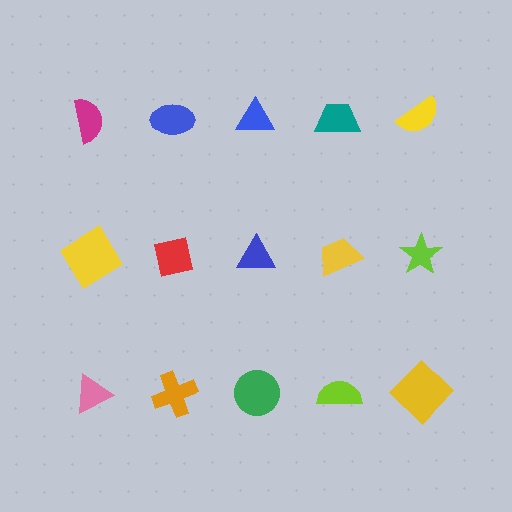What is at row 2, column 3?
A blue triangle.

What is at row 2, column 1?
A yellow diamond.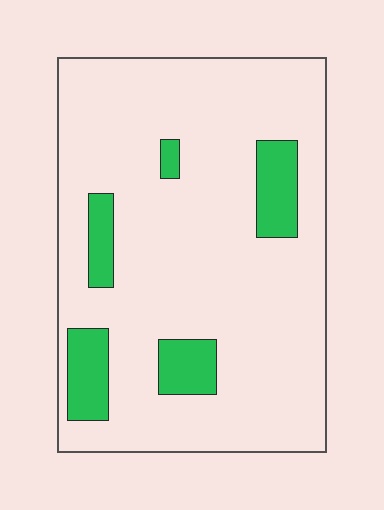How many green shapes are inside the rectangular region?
5.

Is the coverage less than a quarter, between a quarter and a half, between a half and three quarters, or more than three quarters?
Less than a quarter.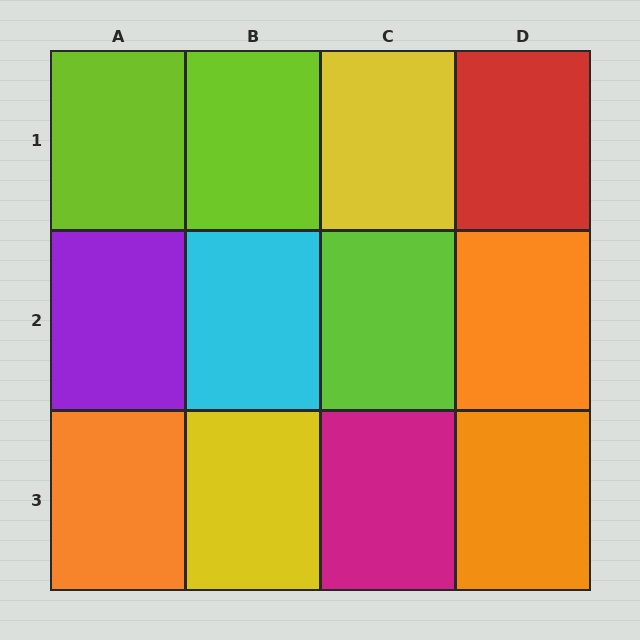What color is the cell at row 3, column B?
Yellow.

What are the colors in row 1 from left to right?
Lime, lime, yellow, red.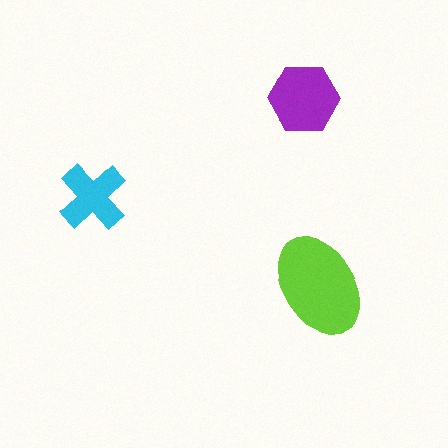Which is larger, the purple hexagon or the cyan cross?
The purple hexagon.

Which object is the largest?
The lime ellipse.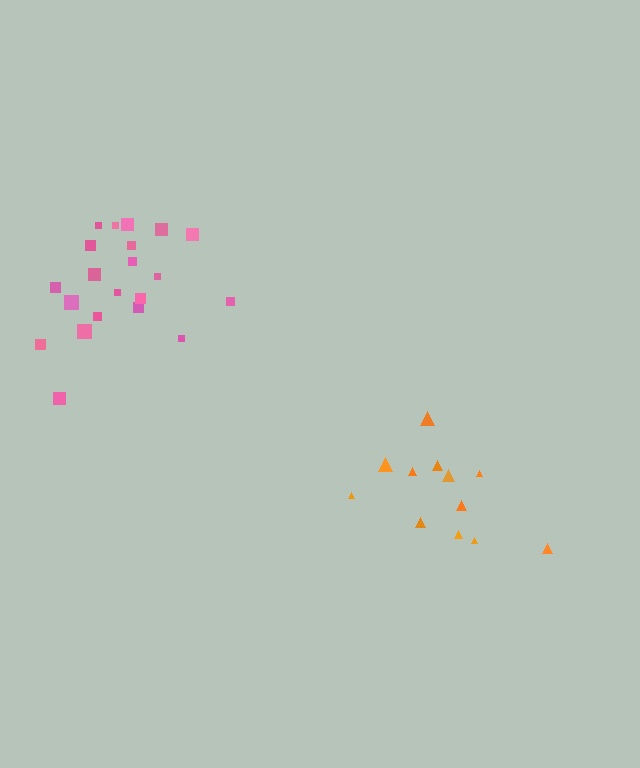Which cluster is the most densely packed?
Pink.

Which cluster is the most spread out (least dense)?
Orange.